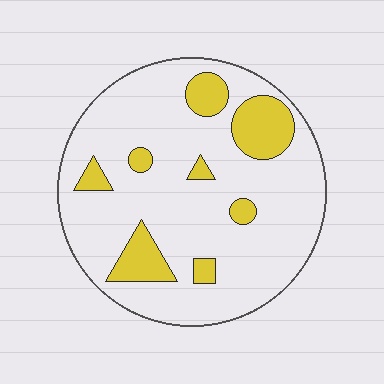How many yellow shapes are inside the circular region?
8.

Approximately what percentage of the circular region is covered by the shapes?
Approximately 15%.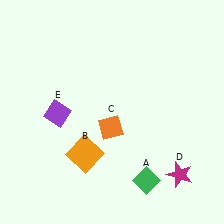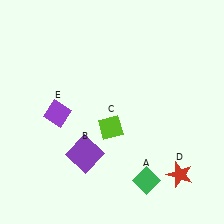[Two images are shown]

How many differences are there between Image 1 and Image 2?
There are 3 differences between the two images.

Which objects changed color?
B changed from orange to purple. C changed from orange to lime. D changed from magenta to red.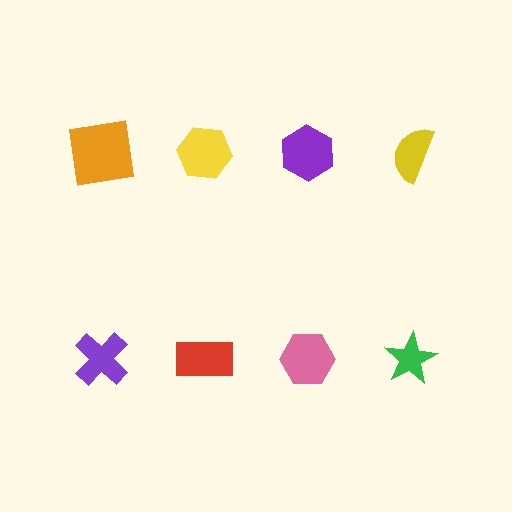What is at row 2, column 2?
A red rectangle.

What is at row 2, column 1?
A purple cross.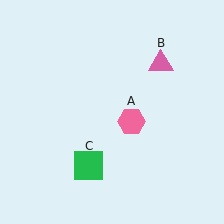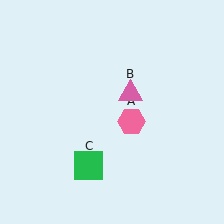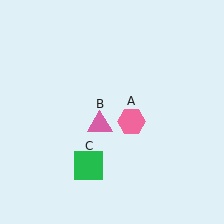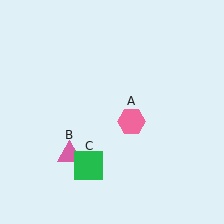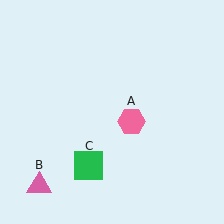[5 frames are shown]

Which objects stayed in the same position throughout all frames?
Pink hexagon (object A) and green square (object C) remained stationary.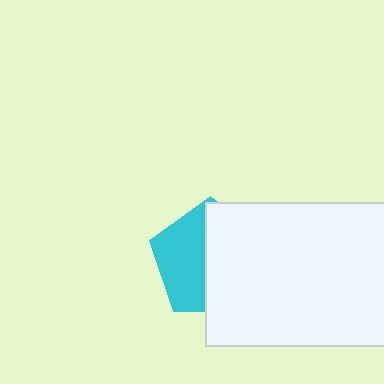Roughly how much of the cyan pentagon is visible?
A small part of it is visible (roughly 45%).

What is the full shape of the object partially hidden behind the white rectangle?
The partially hidden object is a cyan pentagon.